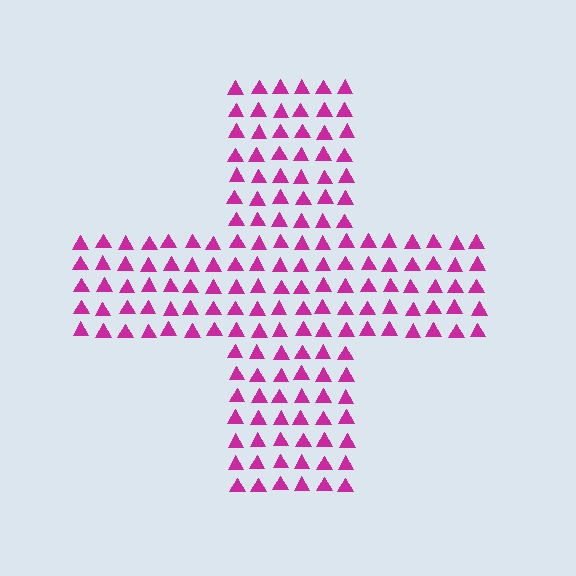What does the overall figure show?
The overall figure shows a cross.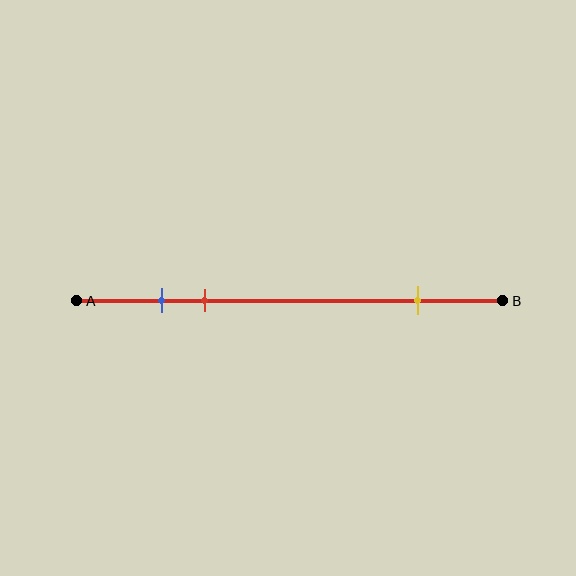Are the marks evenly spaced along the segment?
No, the marks are not evenly spaced.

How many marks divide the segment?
There are 3 marks dividing the segment.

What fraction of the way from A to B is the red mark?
The red mark is approximately 30% (0.3) of the way from A to B.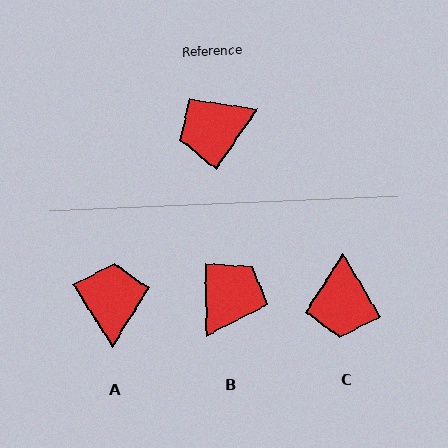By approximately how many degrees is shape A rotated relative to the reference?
Approximately 113 degrees clockwise.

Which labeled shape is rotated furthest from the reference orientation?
B, about 145 degrees away.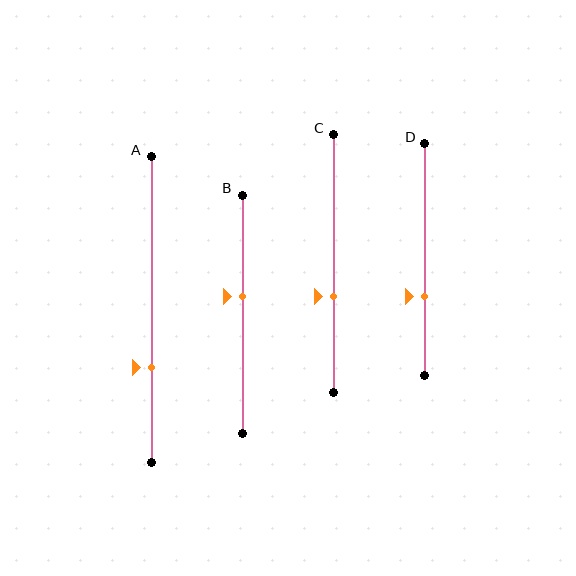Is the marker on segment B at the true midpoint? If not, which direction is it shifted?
No, the marker on segment B is shifted upward by about 7% of the segment length.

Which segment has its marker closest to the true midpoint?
Segment B has its marker closest to the true midpoint.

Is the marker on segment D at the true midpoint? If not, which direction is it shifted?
No, the marker on segment D is shifted downward by about 16% of the segment length.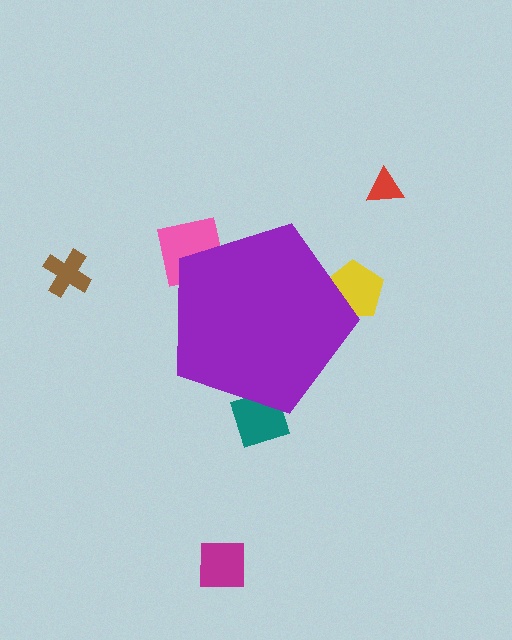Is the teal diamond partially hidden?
Yes, the teal diamond is partially hidden behind the purple pentagon.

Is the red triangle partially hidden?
No, the red triangle is fully visible.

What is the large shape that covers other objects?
A purple pentagon.